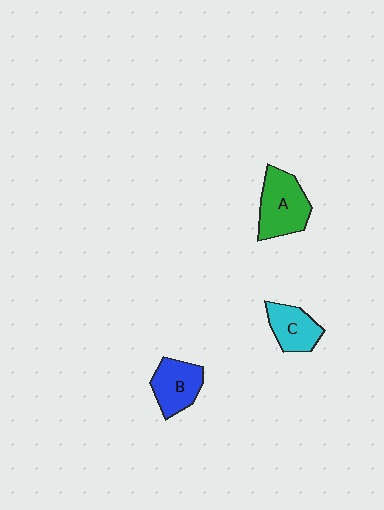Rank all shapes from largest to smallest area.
From largest to smallest: A (green), B (blue), C (cyan).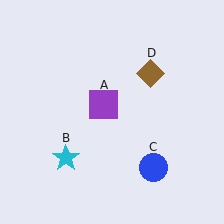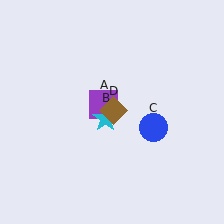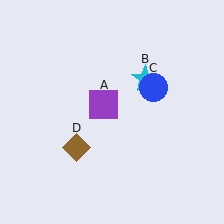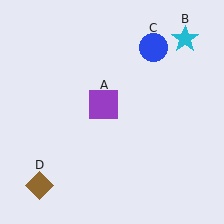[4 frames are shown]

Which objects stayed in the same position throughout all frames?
Purple square (object A) remained stationary.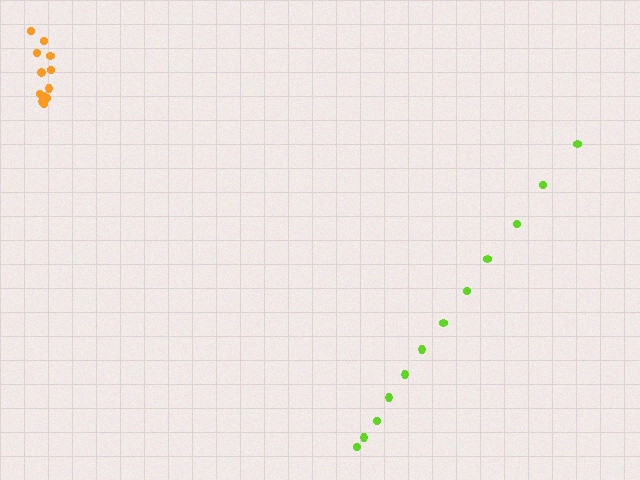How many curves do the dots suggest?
There are 2 distinct paths.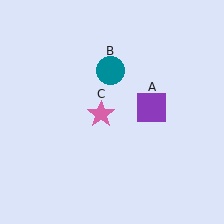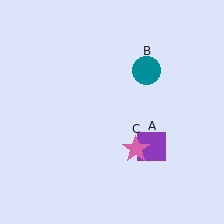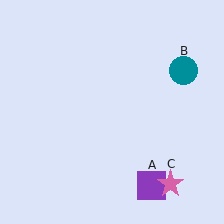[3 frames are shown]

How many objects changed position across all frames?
3 objects changed position: purple square (object A), teal circle (object B), pink star (object C).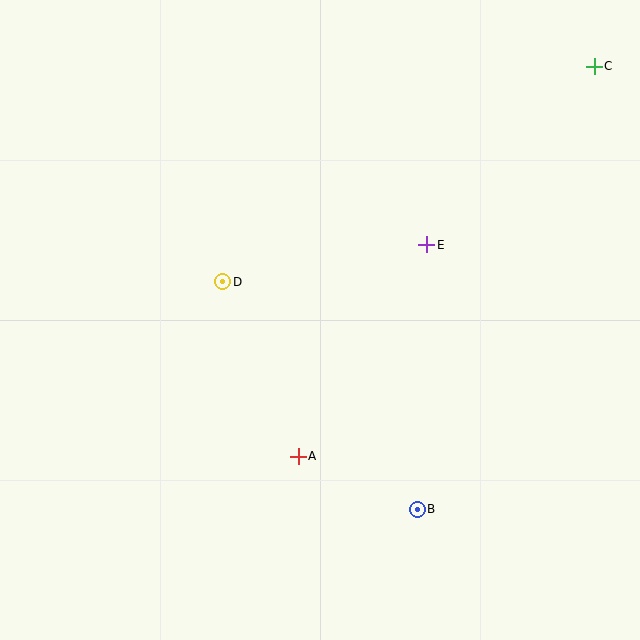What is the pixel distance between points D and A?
The distance between D and A is 190 pixels.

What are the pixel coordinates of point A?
Point A is at (298, 456).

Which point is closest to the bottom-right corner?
Point B is closest to the bottom-right corner.